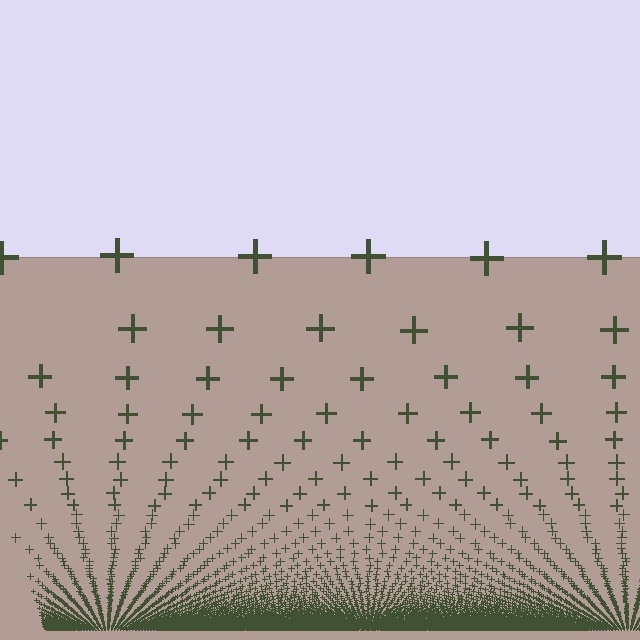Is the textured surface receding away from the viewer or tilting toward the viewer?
The surface appears to tilt toward the viewer. Texture elements get larger and sparser toward the top.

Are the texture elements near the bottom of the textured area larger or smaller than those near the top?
Smaller. The gradient is inverted — elements near the bottom are smaller and denser.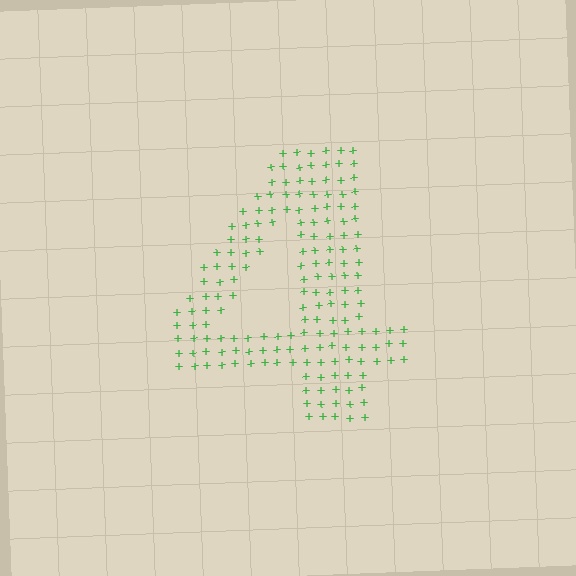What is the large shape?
The large shape is the digit 4.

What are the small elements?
The small elements are plus signs.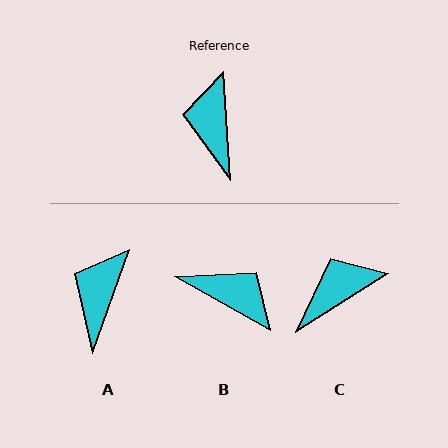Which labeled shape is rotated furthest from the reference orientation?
B, about 124 degrees away.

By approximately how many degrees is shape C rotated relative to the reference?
Approximately 61 degrees clockwise.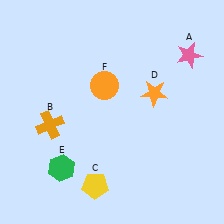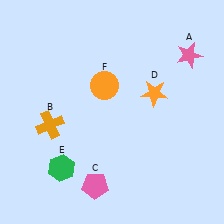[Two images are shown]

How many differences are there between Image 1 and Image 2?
There is 1 difference between the two images.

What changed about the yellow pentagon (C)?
In Image 1, C is yellow. In Image 2, it changed to pink.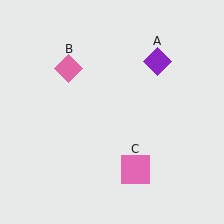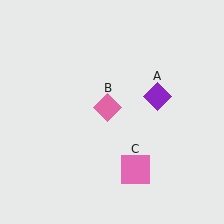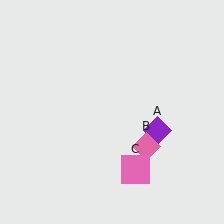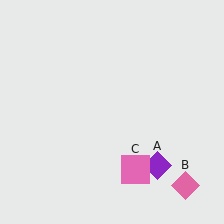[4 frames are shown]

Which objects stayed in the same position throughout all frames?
Pink square (object C) remained stationary.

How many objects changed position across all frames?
2 objects changed position: purple diamond (object A), pink diamond (object B).